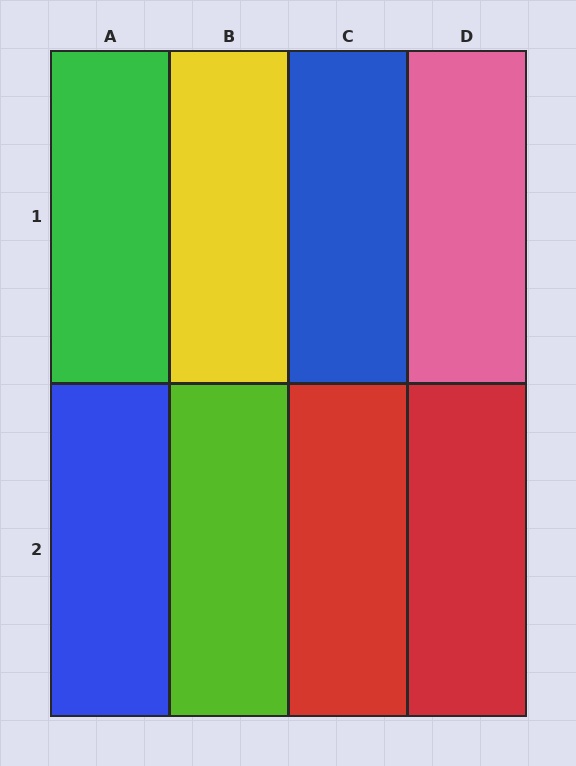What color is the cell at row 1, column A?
Green.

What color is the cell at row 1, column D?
Pink.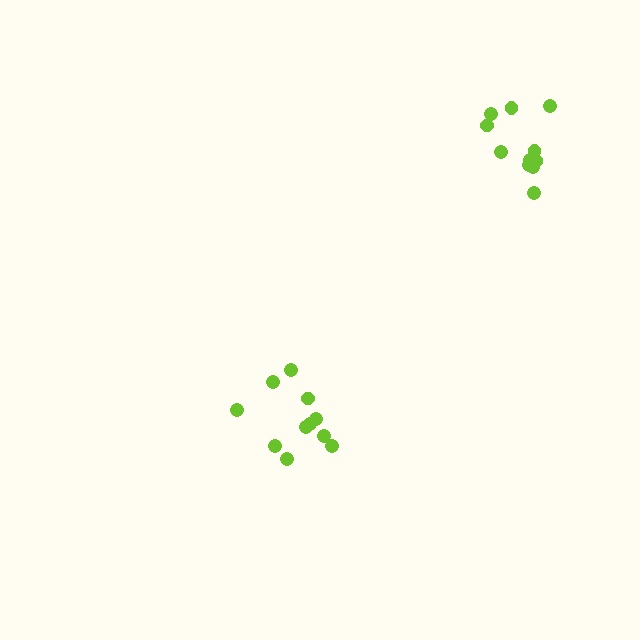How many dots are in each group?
Group 1: 11 dots, Group 2: 11 dots (22 total).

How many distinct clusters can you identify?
There are 2 distinct clusters.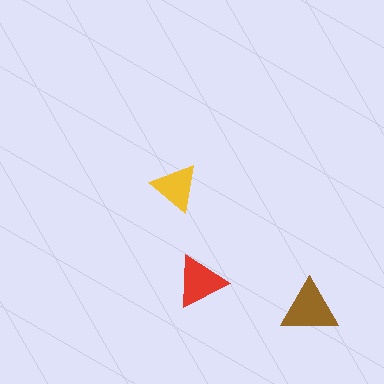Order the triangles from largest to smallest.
the brown one, the red one, the yellow one.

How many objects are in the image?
There are 3 objects in the image.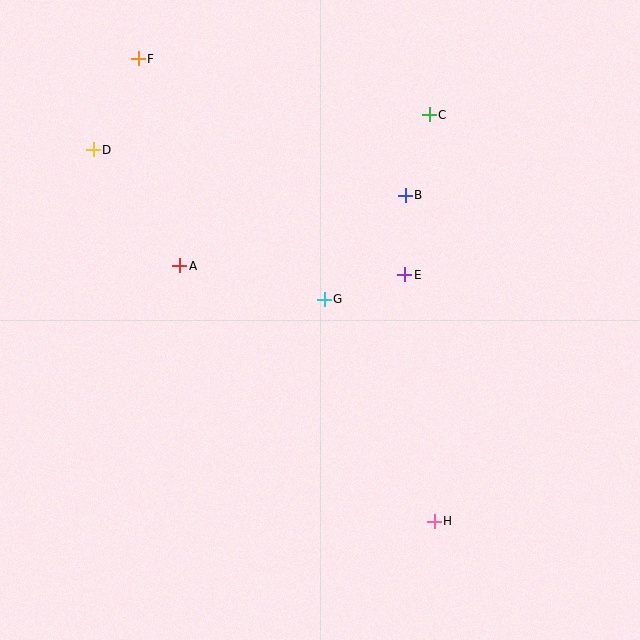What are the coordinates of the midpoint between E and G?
The midpoint between E and G is at (365, 287).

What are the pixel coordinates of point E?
Point E is at (405, 275).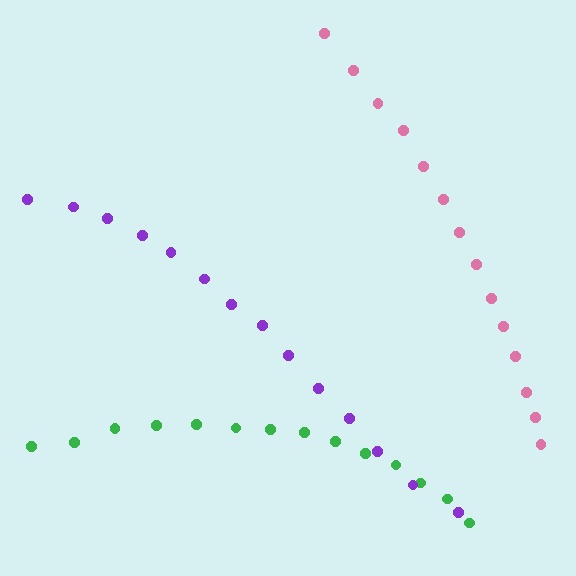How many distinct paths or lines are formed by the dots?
There are 3 distinct paths.